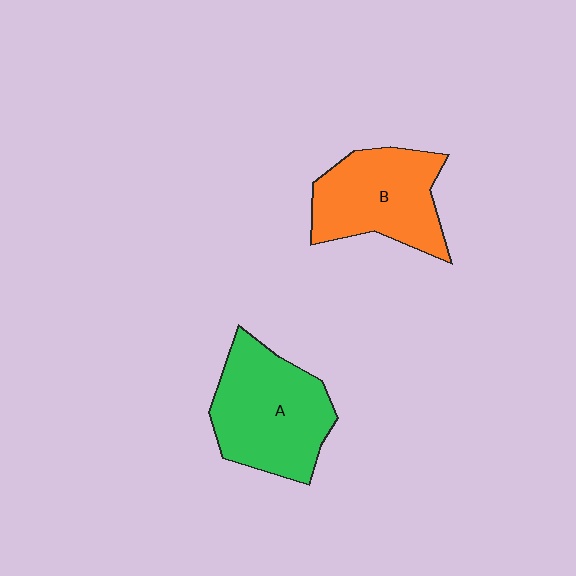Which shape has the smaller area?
Shape B (orange).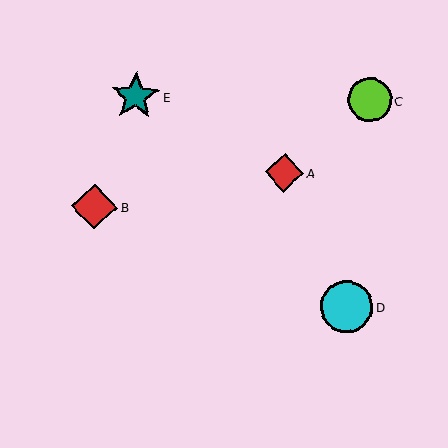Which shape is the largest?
The cyan circle (labeled D) is the largest.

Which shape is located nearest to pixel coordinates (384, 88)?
The lime circle (labeled C) at (370, 100) is nearest to that location.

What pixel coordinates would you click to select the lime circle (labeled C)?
Click at (370, 100) to select the lime circle C.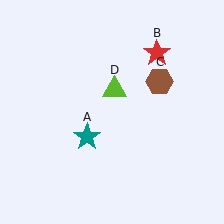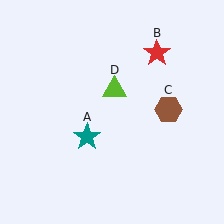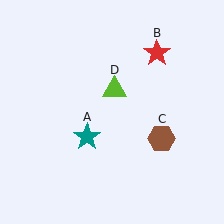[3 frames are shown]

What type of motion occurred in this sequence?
The brown hexagon (object C) rotated clockwise around the center of the scene.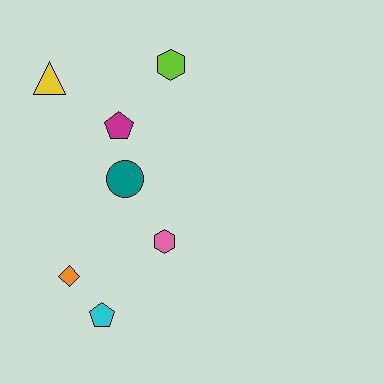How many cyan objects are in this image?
There is 1 cyan object.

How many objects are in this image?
There are 7 objects.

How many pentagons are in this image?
There are 2 pentagons.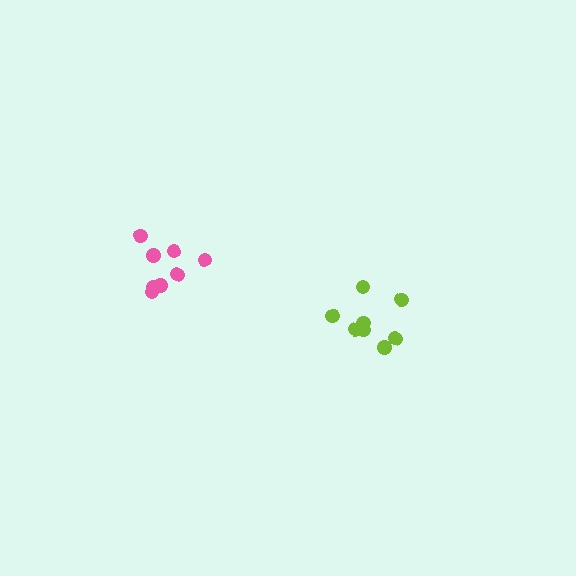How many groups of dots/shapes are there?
There are 2 groups.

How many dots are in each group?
Group 1: 8 dots, Group 2: 8 dots (16 total).